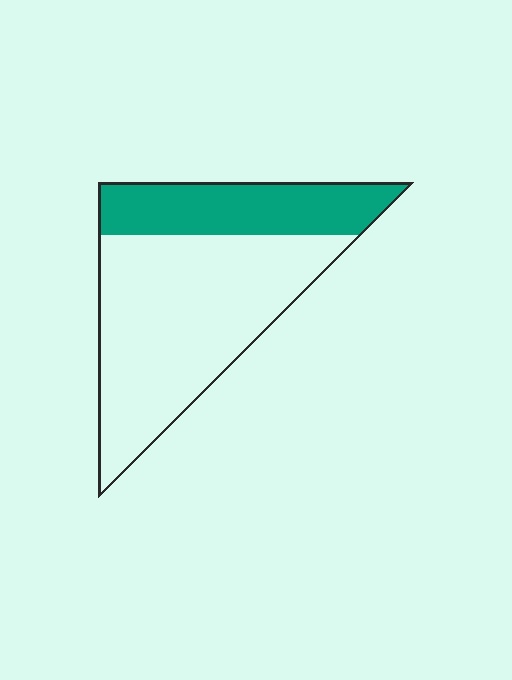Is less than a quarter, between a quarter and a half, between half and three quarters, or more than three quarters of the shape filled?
Between a quarter and a half.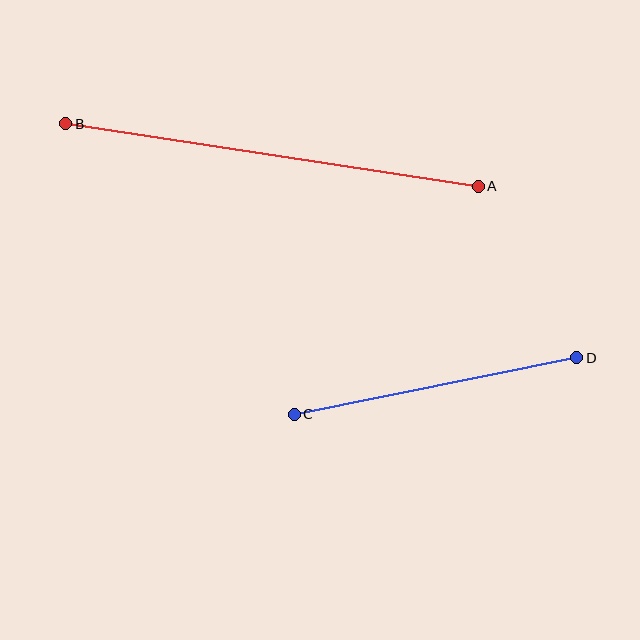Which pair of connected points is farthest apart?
Points A and B are farthest apart.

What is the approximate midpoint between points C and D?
The midpoint is at approximately (435, 386) pixels.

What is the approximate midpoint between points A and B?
The midpoint is at approximately (272, 155) pixels.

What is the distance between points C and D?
The distance is approximately 288 pixels.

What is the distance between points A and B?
The distance is approximately 417 pixels.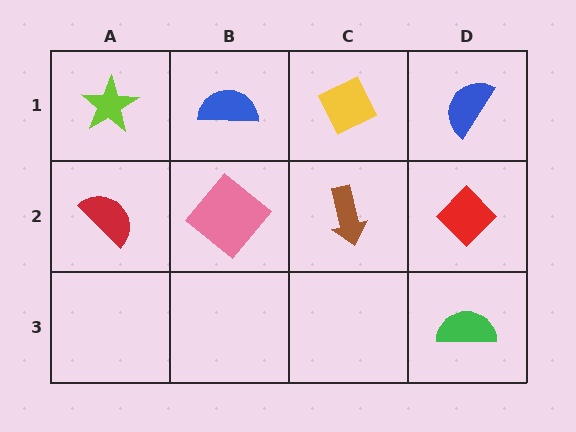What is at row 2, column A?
A red semicircle.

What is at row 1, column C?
A yellow diamond.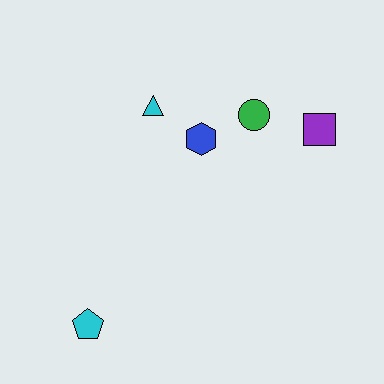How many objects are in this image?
There are 5 objects.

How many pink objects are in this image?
There are no pink objects.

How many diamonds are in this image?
There are no diamonds.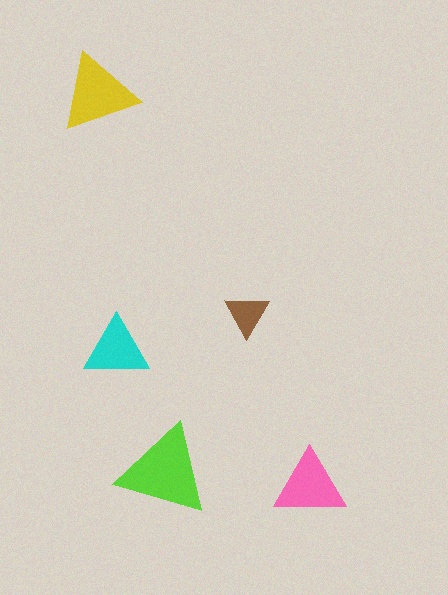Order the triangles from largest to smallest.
the lime one, the yellow one, the pink one, the cyan one, the brown one.